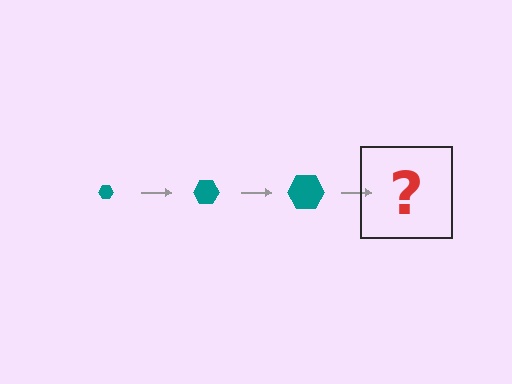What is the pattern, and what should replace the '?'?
The pattern is that the hexagon gets progressively larger each step. The '?' should be a teal hexagon, larger than the previous one.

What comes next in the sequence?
The next element should be a teal hexagon, larger than the previous one.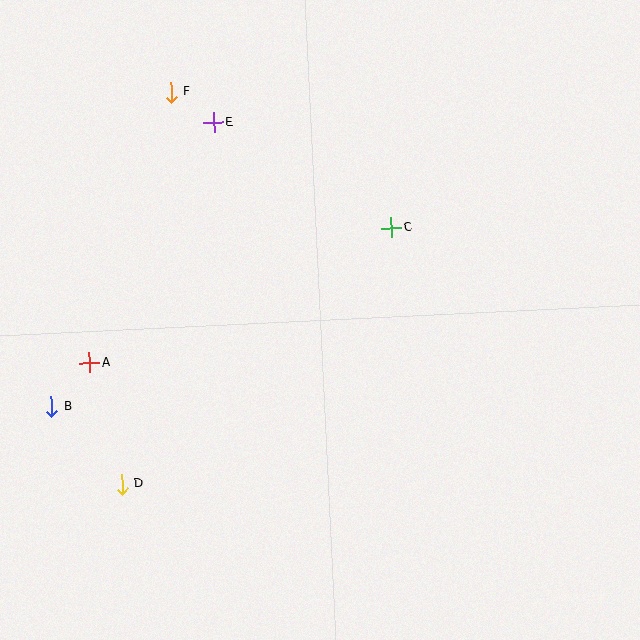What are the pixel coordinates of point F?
Point F is at (171, 92).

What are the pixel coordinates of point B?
Point B is at (52, 407).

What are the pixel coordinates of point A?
Point A is at (90, 363).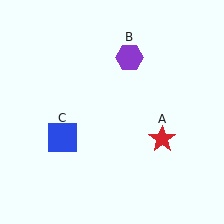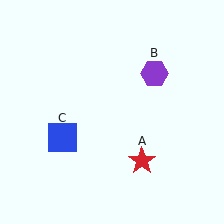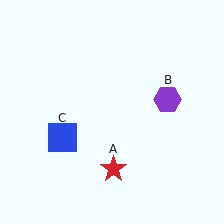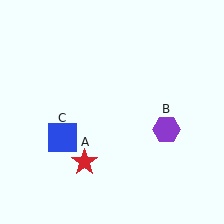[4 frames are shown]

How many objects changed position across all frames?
2 objects changed position: red star (object A), purple hexagon (object B).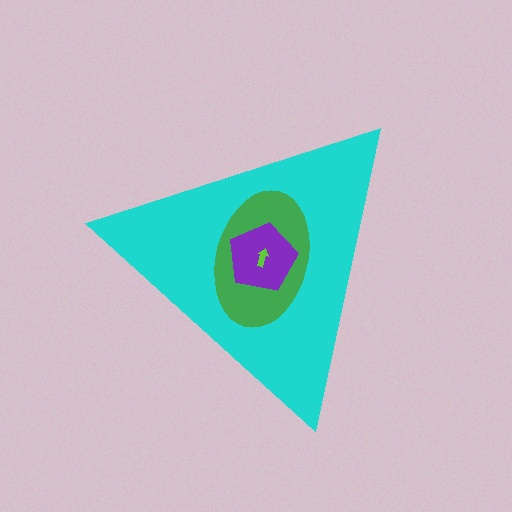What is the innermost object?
The lime arrow.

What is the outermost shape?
The cyan triangle.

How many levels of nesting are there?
4.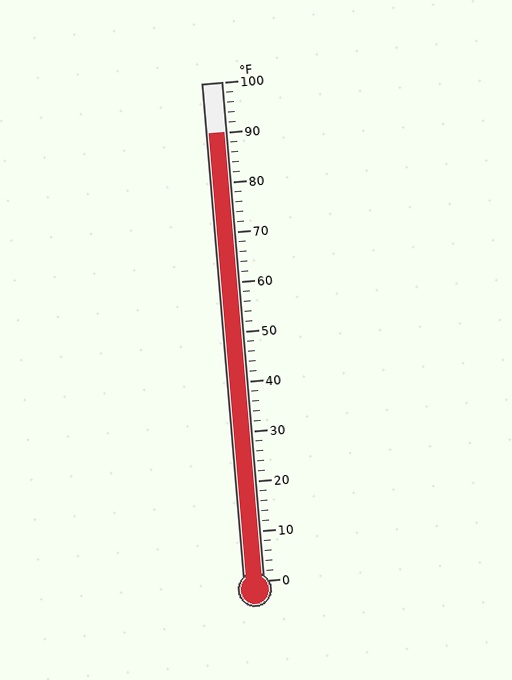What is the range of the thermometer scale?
The thermometer scale ranges from 0°F to 100°F.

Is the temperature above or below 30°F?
The temperature is above 30°F.